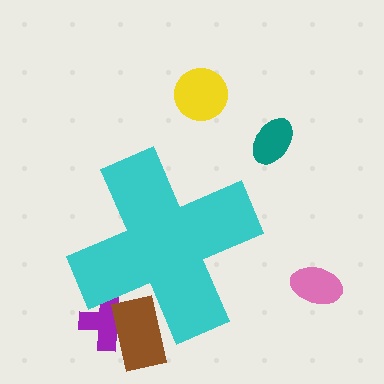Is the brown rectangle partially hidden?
Yes, the brown rectangle is partially hidden behind the cyan cross.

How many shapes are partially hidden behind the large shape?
2 shapes are partially hidden.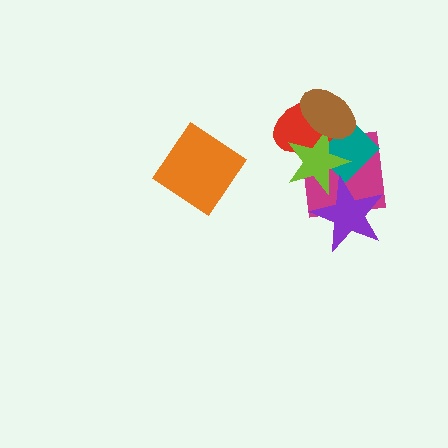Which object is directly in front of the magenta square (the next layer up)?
The teal diamond is directly in front of the magenta square.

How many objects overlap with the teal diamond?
4 objects overlap with the teal diamond.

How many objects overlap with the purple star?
2 objects overlap with the purple star.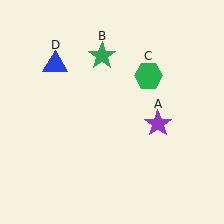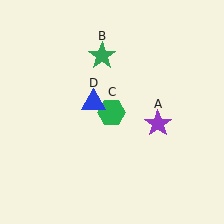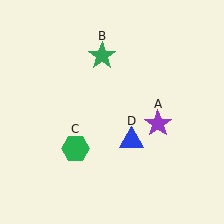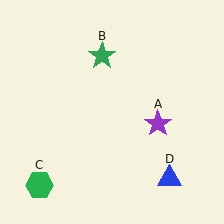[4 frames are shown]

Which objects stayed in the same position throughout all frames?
Purple star (object A) and green star (object B) remained stationary.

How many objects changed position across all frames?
2 objects changed position: green hexagon (object C), blue triangle (object D).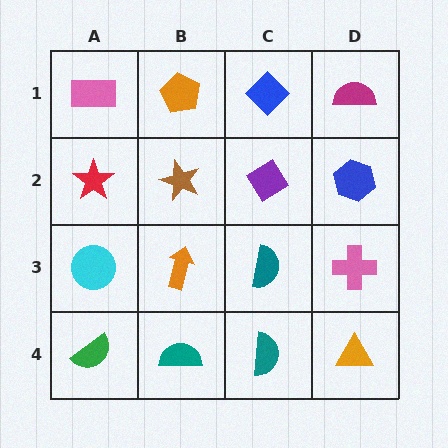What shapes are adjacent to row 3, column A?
A red star (row 2, column A), a green semicircle (row 4, column A), an orange arrow (row 3, column B).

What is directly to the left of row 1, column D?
A blue diamond.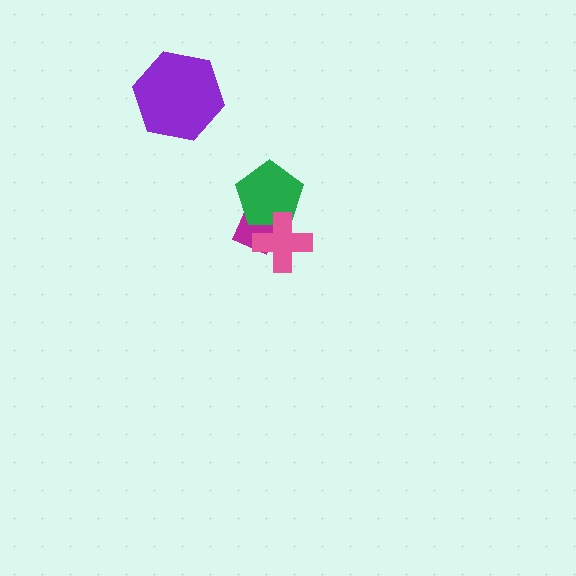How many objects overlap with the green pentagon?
2 objects overlap with the green pentagon.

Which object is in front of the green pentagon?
The pink cross is in front of the green pentagon.